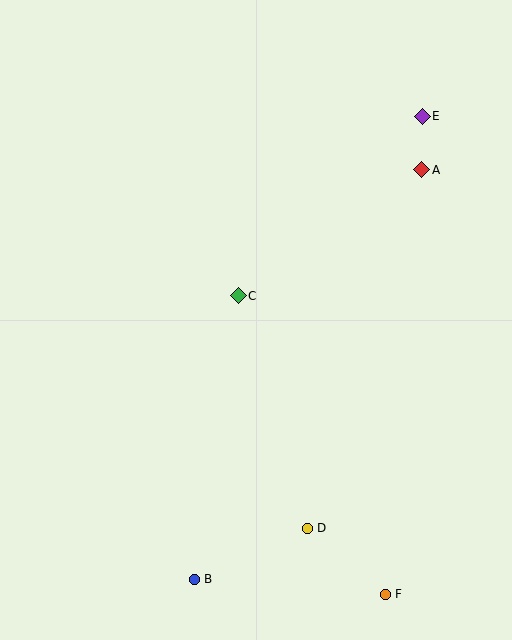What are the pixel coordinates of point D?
Point D is at (307, 528).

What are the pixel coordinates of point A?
Point A is at (422, 170).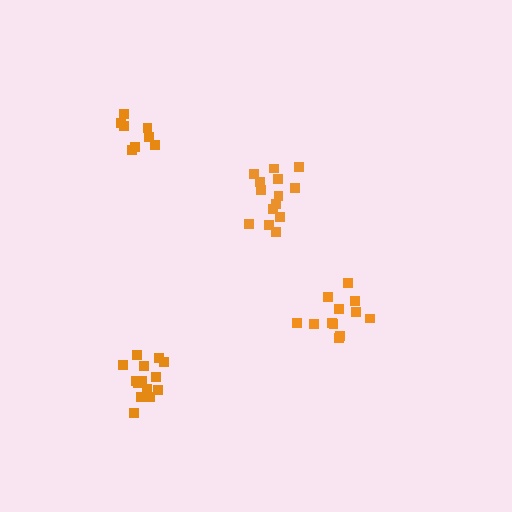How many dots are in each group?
Group 1: 14 dots, Group 2: 14 dots, Group 3: 8 dots, Group 4: 12 dots (48 total).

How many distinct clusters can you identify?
There are 4 distinct clusters.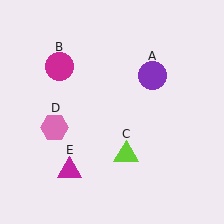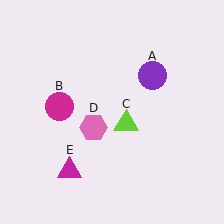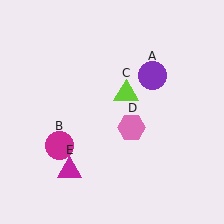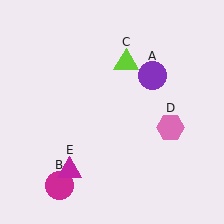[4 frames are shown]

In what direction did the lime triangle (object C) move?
The lime triangle (object C) moved up.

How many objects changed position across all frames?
3 objects changed position: magenta circle (object B), lime triangle (object C), pink hexagon (object D).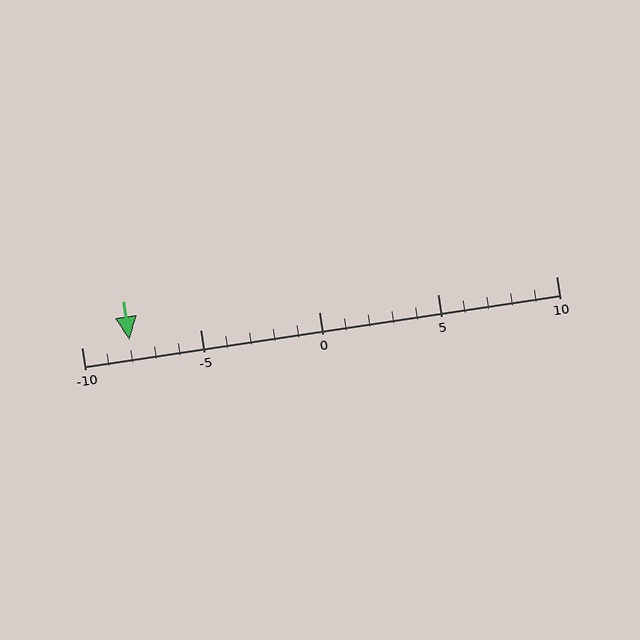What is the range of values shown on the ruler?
The ruler shows values from -10 to 10.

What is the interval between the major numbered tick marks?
The major tick marks are spaced 5 units apart.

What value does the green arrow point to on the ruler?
The green arrow points to approximately -8.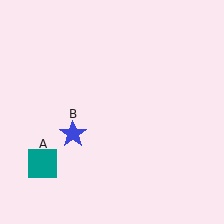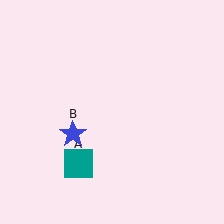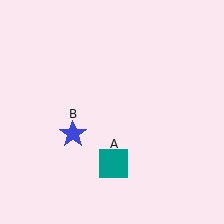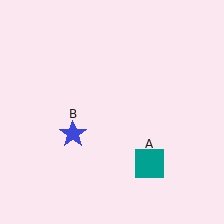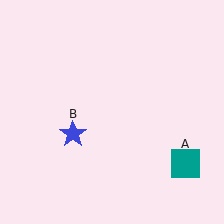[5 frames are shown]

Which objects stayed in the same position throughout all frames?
Blue star (object B) remained stationary.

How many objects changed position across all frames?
1 object changed position: teal square (object A).